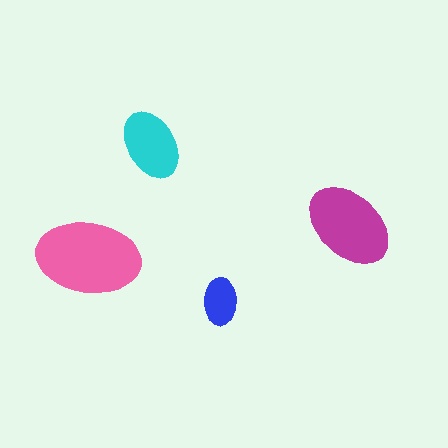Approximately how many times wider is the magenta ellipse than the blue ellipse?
About 2 times wider.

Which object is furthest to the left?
The pink ellipse is leftmost.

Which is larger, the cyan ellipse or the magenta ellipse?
The magenta one.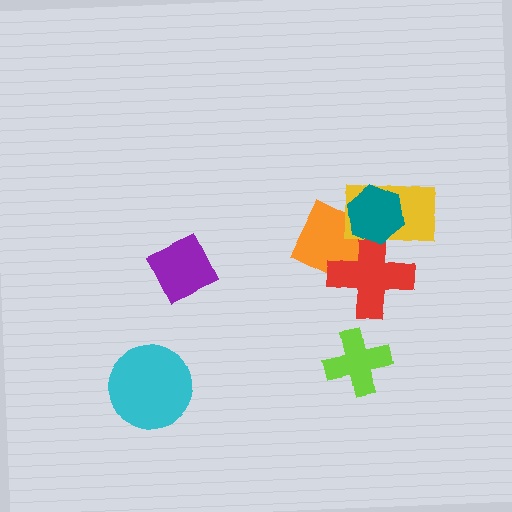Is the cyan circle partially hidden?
No, no other shape covers it.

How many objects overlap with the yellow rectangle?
3 objects overlap with the yellow rectangle.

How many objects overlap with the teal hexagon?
3 objects overlap with the teal hexagon.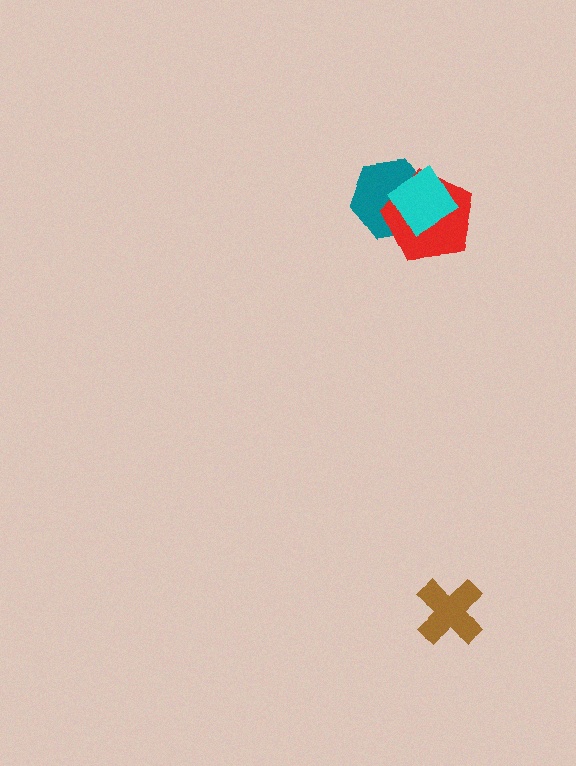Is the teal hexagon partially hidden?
Yes, it is partially covered by another shape.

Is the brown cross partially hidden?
No, no other shape covers it.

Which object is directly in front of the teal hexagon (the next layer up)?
The red pentagon is directly in front of the teal hexagon.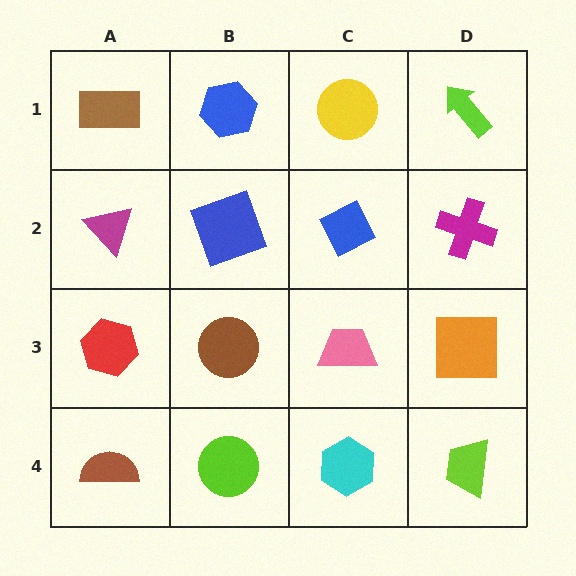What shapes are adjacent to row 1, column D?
A magenta cross (row 2, column D), a yellow circle (row 1, column C).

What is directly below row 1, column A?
A magenta triangle.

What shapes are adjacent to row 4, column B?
A brown circle (row 3, column B), a brown semicircle (row 4, column A), a cyan hexagon (row 4, column C).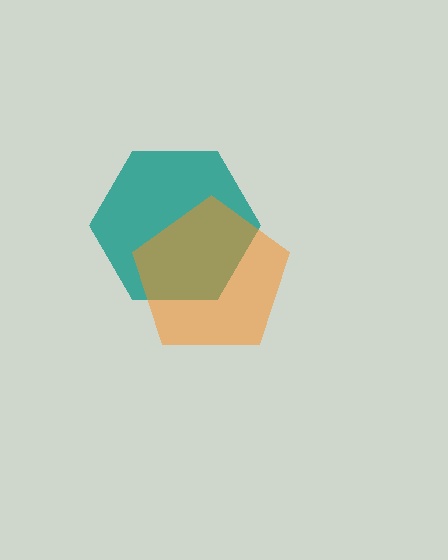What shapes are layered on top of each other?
The layered shapes are: a teal hexagon, an orange pentagon.